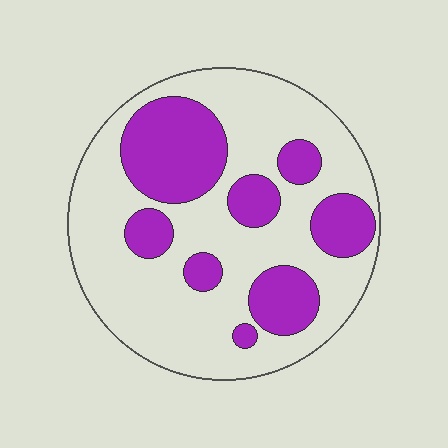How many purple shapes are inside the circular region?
8.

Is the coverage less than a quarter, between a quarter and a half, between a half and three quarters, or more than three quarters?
Between a quarter and a half.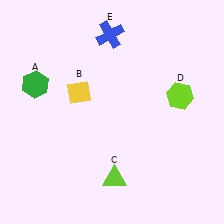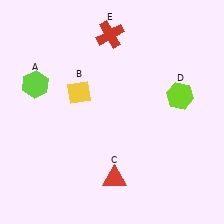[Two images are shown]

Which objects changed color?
A changed from green to lime. C changed from lime to red. E changed from blue to red.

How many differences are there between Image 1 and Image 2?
There are 3 differences between the two images.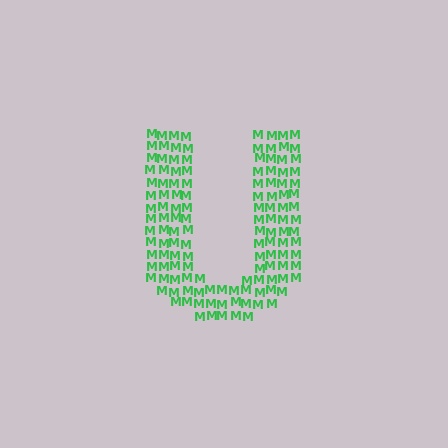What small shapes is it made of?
It is made of small letter M's.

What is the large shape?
The large shape is the letter U.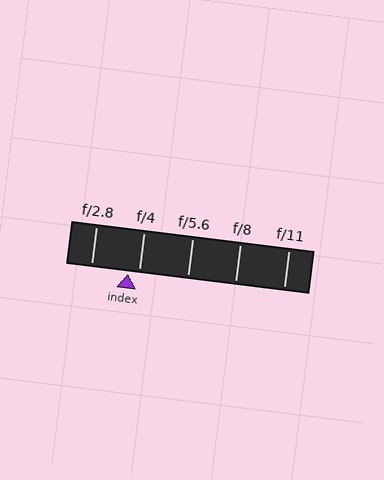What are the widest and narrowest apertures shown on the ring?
The widest aperture shown is f/2.8 and the narrowest is f/11.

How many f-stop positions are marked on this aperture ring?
There are 5 f-stop positions marked.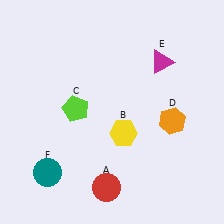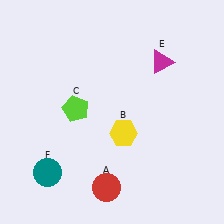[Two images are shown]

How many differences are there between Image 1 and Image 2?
There is 1 difference between the two images.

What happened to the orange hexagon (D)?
The orange hexagon (D) was removed in Image 2. It was in the bottom-right area of Image 1.